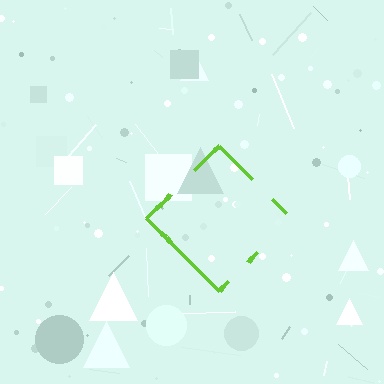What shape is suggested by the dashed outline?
The dashed outline suggests a diamond.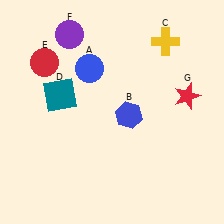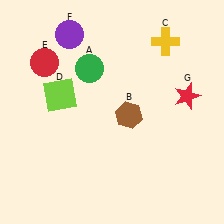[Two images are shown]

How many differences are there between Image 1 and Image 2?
There are 3 differences between the two images.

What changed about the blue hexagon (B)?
In Image 1, B is blue. In Image 2, it changed to brown.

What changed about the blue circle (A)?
In Image 1, A is blue. In Image 2, it changed to green.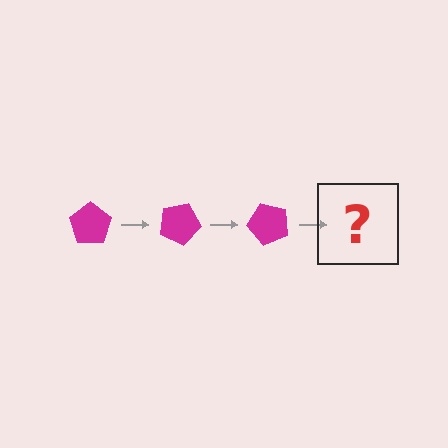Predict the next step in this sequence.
The next step is a magenta pentagon rotated 75 degrees.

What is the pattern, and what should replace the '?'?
The pattern is that the pentagon rotates 25 degrees each step. The '?' should be a magenta pentagon rotated 75 degrees.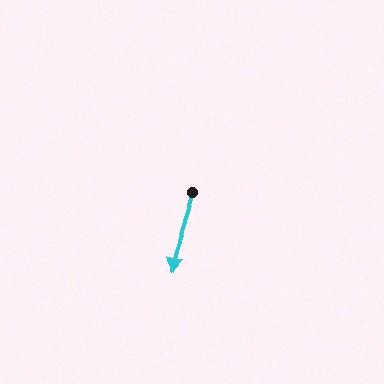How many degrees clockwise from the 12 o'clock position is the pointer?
Approximately 196 degrees.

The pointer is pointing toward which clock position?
Roughly 7 o'clock.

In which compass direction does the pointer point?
South.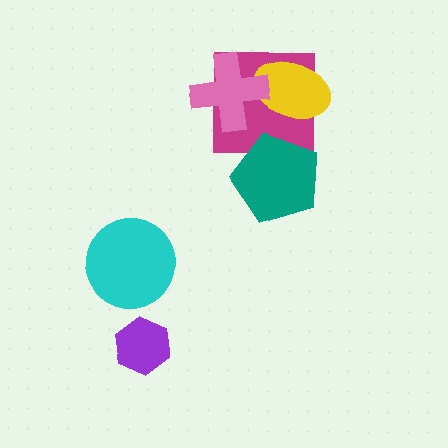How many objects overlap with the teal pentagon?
1 object overlaps with the teal pentagon.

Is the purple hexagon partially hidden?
No, no other shape covers it.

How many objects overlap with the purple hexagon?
0 objects overlap with the purple hexagon.